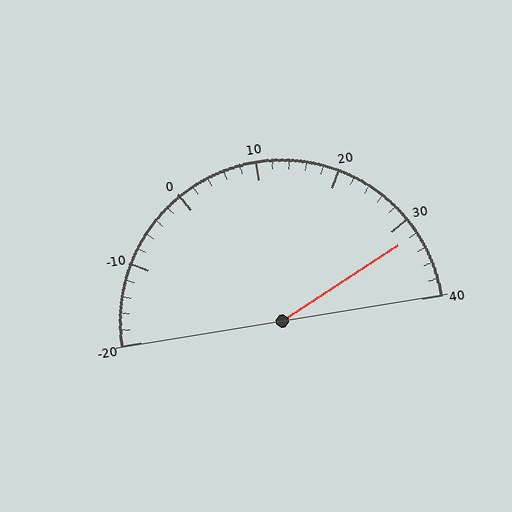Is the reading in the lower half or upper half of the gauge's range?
The reading is in the upper half of the range (-20 to 40).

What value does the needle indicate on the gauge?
The needle indicates approximately 32.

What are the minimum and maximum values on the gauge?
The gauge ranges from -20 to 40.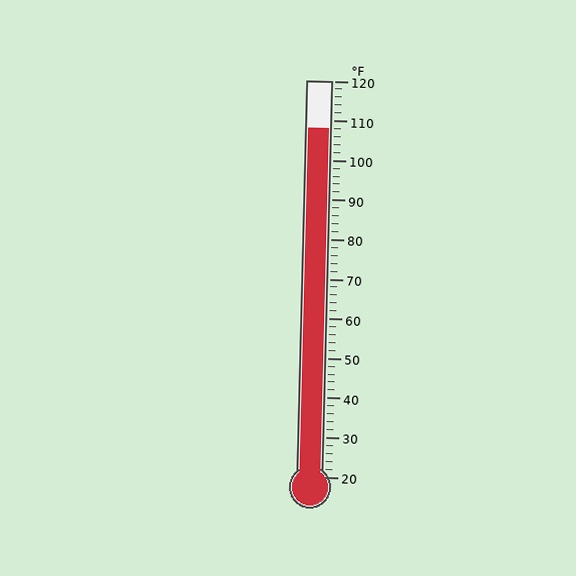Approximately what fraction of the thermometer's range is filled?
The thermometer is filled to approximately 90% of its range.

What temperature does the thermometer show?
The thermometer shows approximately 108°F.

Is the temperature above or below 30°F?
The temperature is above 30°F.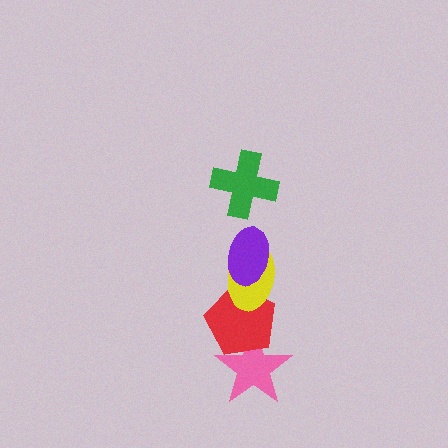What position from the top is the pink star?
The pink star is 5th from the top.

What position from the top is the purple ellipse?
The purple ellipse is 2nd from the top.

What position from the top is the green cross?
The green cross is 1st from the top.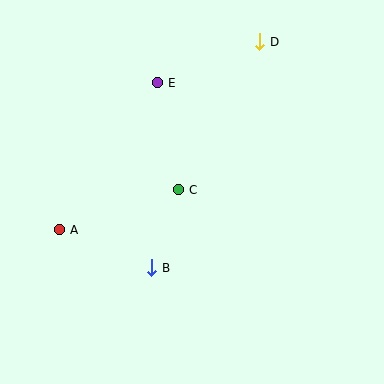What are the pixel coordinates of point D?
Point D is at (260, 42).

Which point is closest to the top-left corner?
Point E is closest to the top-left corner.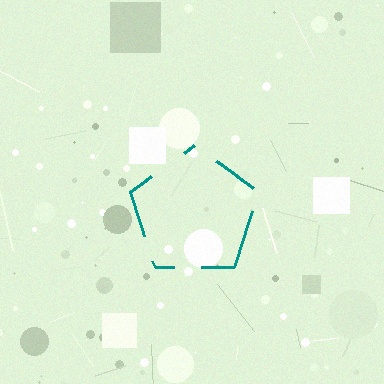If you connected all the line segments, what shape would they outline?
They would outline a pentagon.